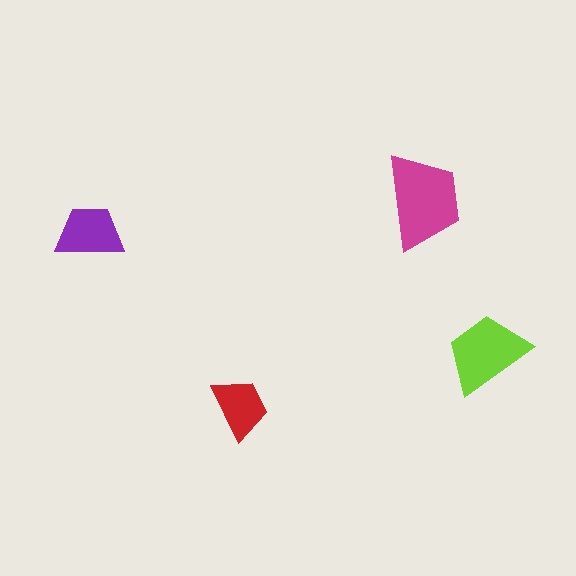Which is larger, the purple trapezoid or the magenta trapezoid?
The magenta one.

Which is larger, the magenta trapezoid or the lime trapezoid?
The magenta one.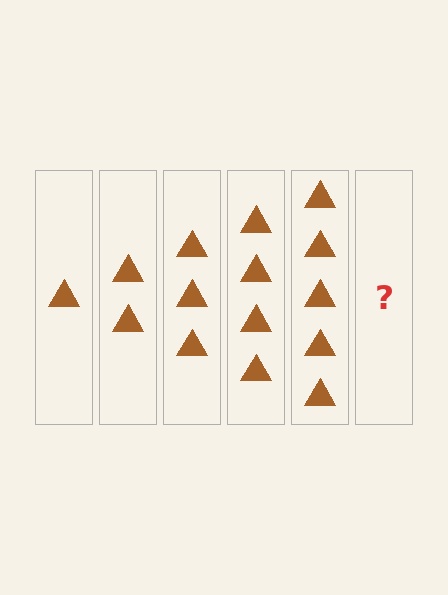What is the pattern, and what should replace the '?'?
The pattern is that each step adds one more triangle. The '?' should be 6 triangles.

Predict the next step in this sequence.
The next step is 6 triangles.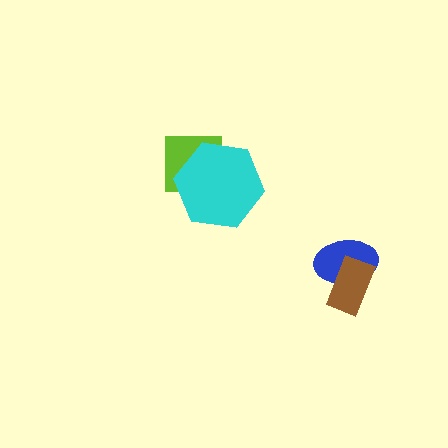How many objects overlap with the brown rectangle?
1 object overlaps with the brown rectangle.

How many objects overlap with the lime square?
1 object overlaps with the lime square.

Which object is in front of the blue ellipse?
The brown rectangle is in front of the blue ellipse.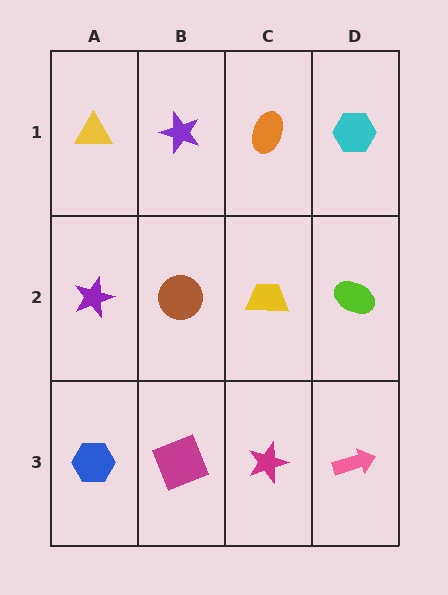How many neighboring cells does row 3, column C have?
3.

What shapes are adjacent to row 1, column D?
A lime ellipse (row 2, column D), an orange ellipse (row 1, column C).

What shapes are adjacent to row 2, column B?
A purple star (row 1, column B), a magenta square (row 3, column B), a purple star (row 2, column A), a yellow trapezoid (row 2, column C).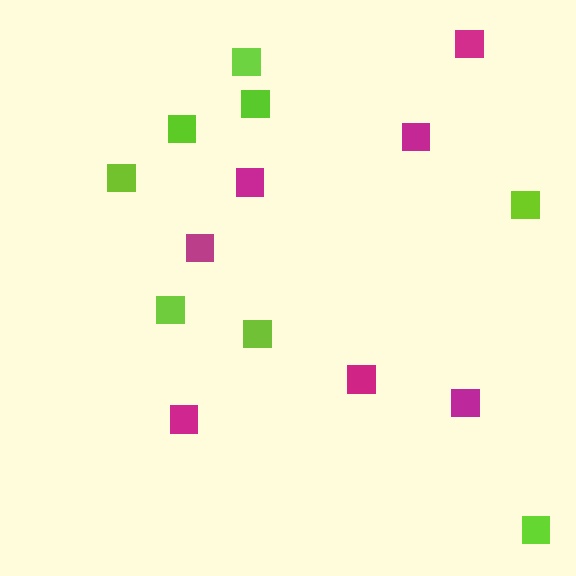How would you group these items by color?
There are 2 groups: one group of magenta squares (7) and one group of lime squares (8).